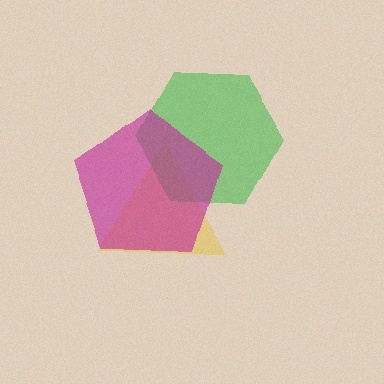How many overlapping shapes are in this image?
There are 3 overlapping shapes in the image.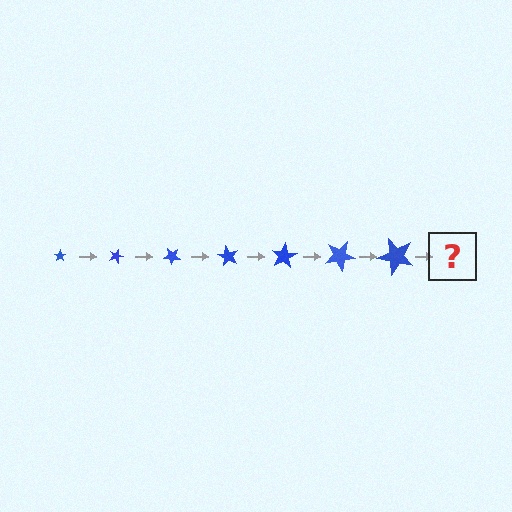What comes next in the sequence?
The next element should be a star, larger than the previous one and rotated 140 degrees from the start.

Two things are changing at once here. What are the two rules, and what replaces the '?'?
The two rules are that the star grows larger each step and it rotates 20 degrees each step. The '?' should be a star, larger than the previous one and rotated 140 degrees from the start.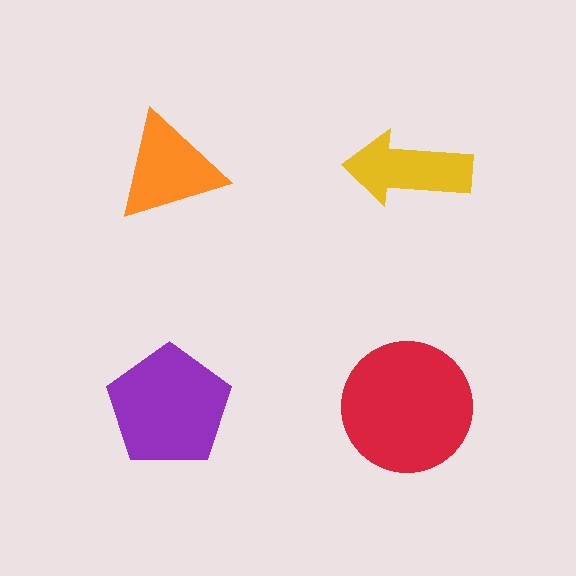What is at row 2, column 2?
A red circle.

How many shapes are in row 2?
2 shapes.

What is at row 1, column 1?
An orange triangle.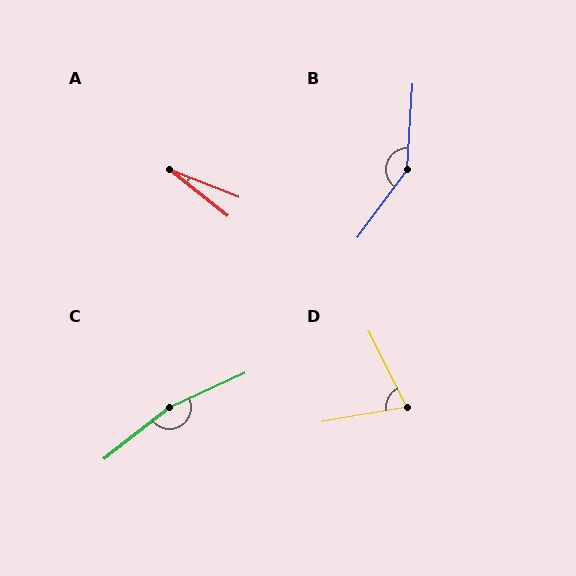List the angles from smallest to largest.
A (17°), D (73°), B (147°), C (166°).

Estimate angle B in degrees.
Approximately 147 degrees.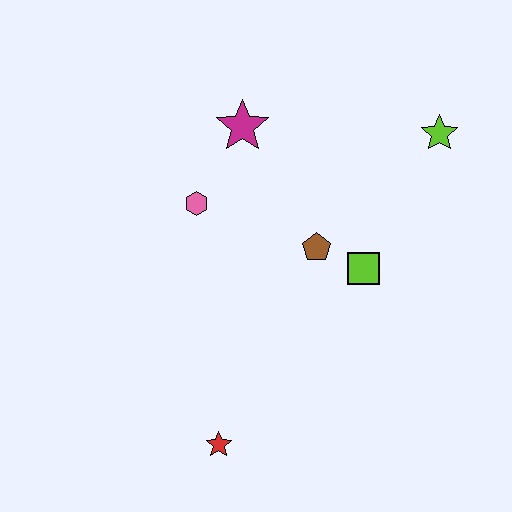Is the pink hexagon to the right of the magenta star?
No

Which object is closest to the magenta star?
The pink hexagon is closest to the magenta star.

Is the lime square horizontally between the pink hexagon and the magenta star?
No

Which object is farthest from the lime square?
The red star is farthest from the lime square.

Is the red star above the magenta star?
No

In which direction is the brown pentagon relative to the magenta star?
The brown pentagon is below the magenta star.